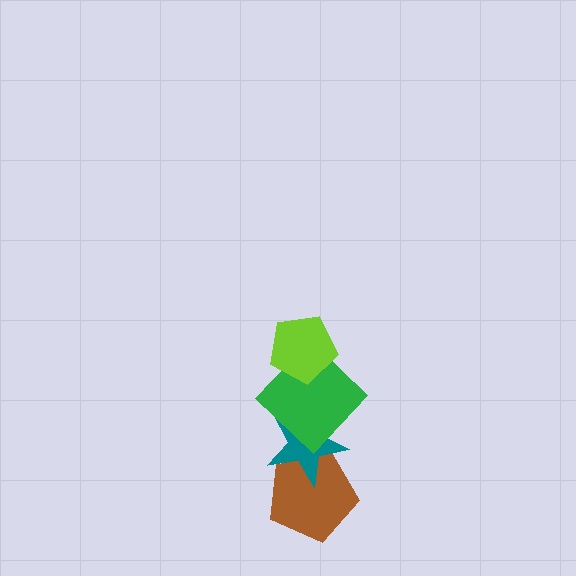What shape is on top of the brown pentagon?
The teal star is on top of the brown pentagon.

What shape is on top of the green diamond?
The lime pentagon is on top of the green diamond.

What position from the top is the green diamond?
The green diamond is 2nd from the top.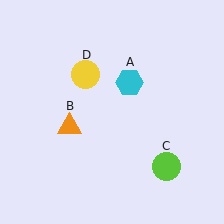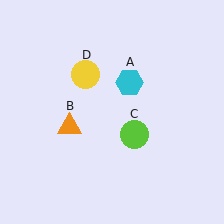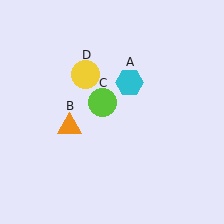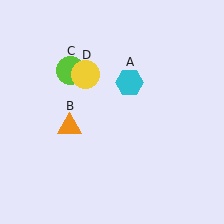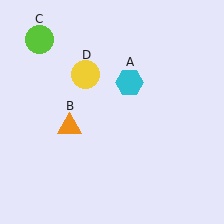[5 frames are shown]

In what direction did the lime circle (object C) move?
The lime circle (object C) moved up and to the left.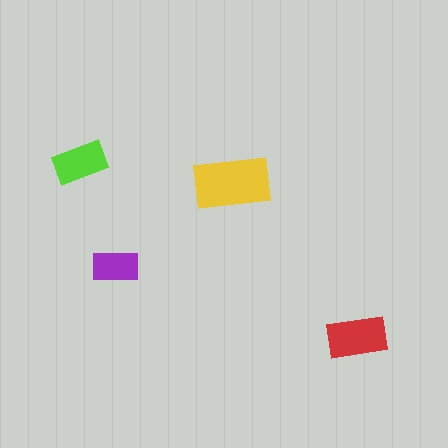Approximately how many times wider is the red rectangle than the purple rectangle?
About 1.5 times wider.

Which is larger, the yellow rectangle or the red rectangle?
The yellow one.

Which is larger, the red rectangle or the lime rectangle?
The red one.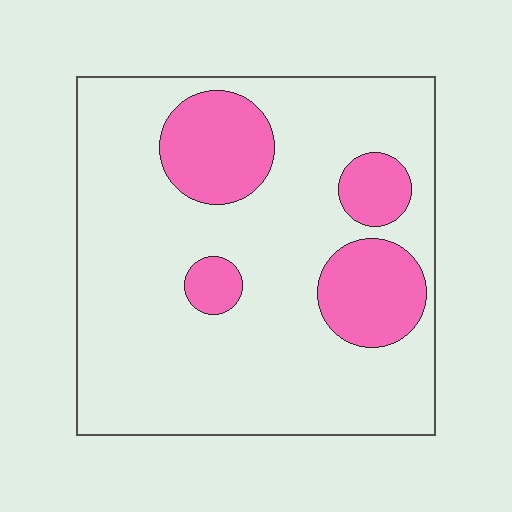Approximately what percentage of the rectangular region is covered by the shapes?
Approximately 20%.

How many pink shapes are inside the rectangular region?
4.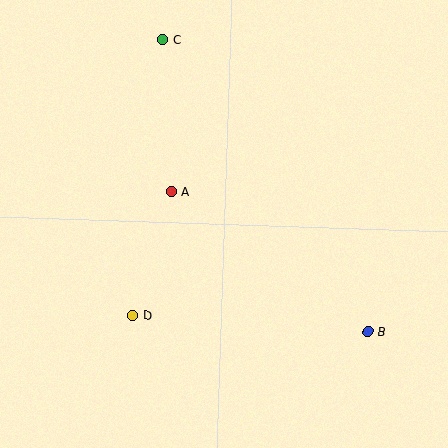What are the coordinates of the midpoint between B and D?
The midpoint between B and D is at (250, 323).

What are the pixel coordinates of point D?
Point D is at (133, 315).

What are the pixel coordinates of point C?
Point C is at (163, 40).